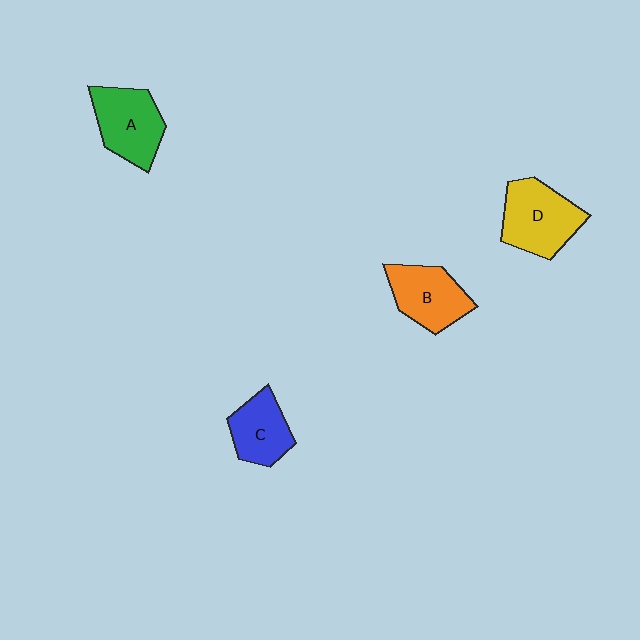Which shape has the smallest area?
Shape C (blue).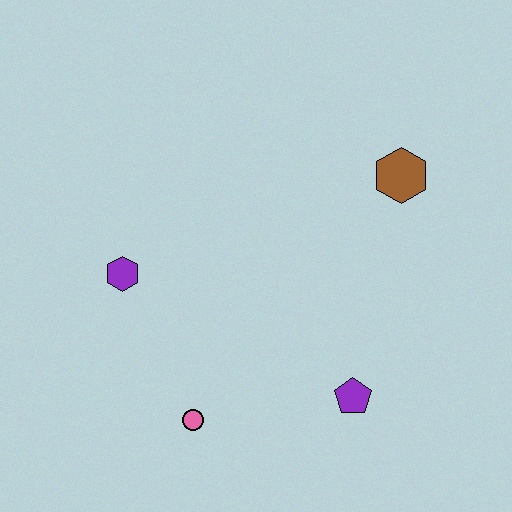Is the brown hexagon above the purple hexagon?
Yes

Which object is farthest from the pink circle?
The brown hexagon is farthest from the pink circle.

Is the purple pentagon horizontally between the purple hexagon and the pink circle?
No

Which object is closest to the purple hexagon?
The pink circle is closest to the purple hexagon.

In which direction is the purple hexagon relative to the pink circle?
The purple hexagon is above the pink circle.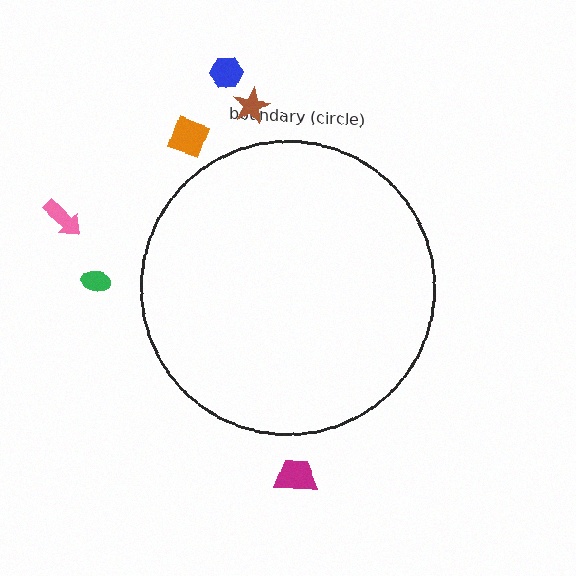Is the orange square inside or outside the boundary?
Outside.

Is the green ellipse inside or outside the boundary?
Outside.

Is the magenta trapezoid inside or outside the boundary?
Outside.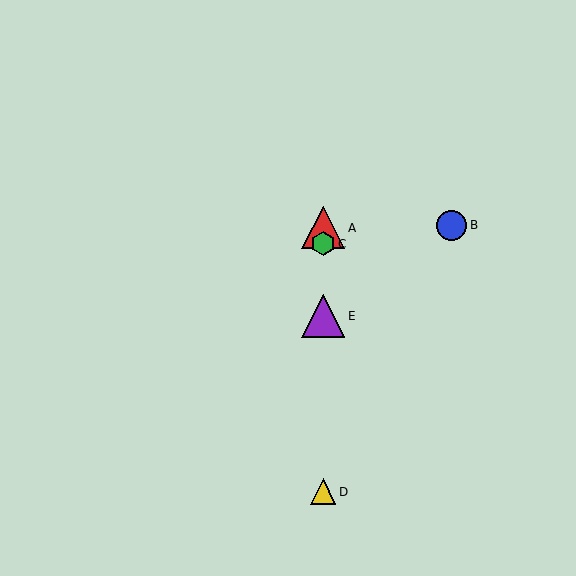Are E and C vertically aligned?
Yes, both are at x≈323.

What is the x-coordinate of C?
Object C is at x≈323.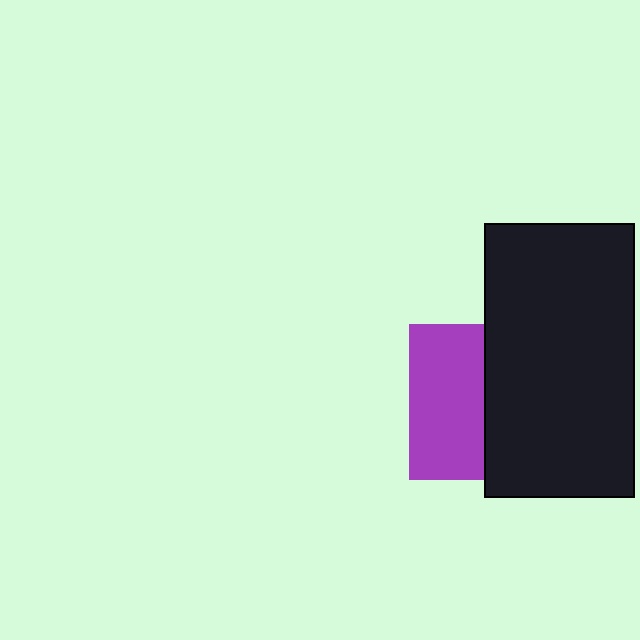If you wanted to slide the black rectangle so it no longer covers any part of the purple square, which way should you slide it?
Slide it right — that is the most direct way to separate the two shapes.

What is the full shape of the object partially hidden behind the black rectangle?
The partially hidden object is a purple square.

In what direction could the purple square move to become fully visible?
The purple square could move left. That would shift it out from behind the black rectangle entirely.